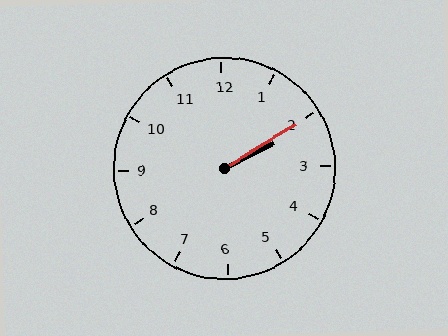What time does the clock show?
2:10.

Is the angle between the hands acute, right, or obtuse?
It is acute.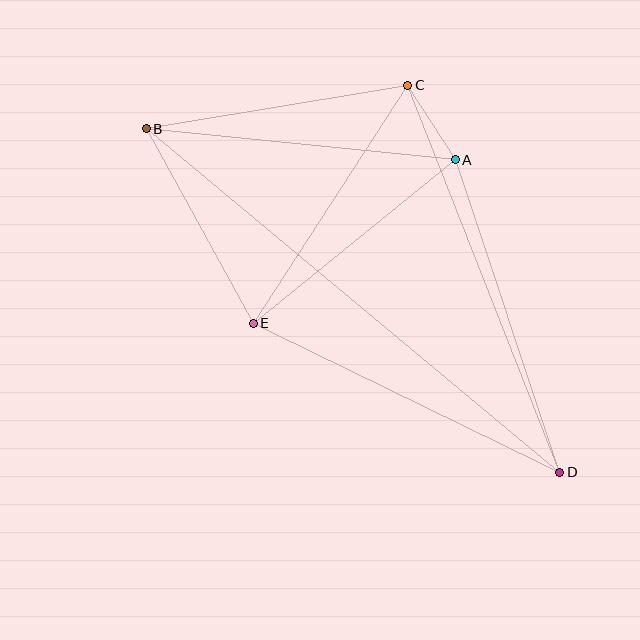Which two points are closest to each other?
Points A and C are closest to each other.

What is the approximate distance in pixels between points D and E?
The distance between D and E is approximately 341 pixels.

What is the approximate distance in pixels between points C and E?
The distance between C and E is approximately 283 pixels.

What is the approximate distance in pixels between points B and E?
The distance between B and E is approximately 222 pixels.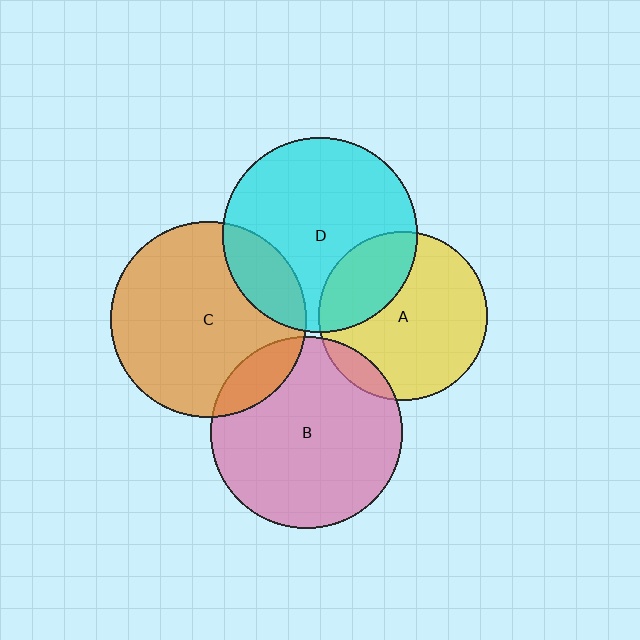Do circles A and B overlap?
Yes.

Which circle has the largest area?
Circle C (orange).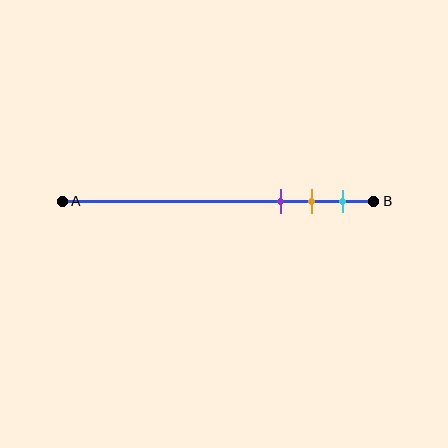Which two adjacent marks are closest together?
The orange and cyan marks are the closest adjacent pair.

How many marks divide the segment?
There are 3 marks dividing the segment.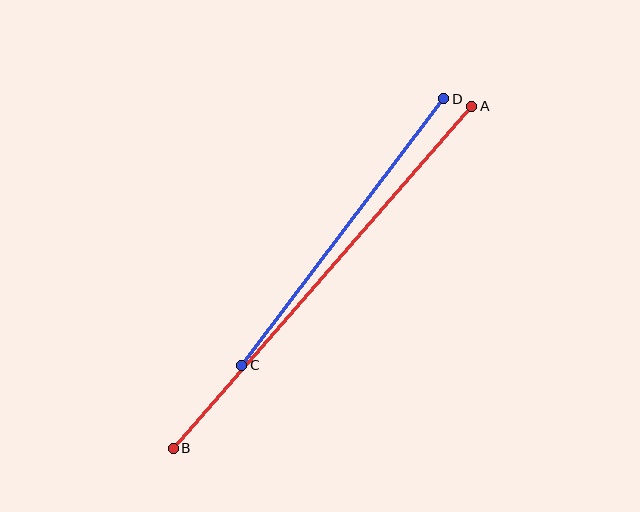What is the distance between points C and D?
The distance is approximately 334 pixels.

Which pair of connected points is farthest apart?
Points A and B are farthest apart.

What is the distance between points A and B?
The distance is approximately 454 pixels.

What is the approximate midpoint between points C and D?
The midpoint is at approximately (343, 232) pixels.